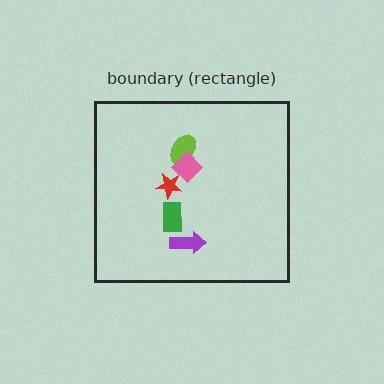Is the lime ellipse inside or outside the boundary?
Inside.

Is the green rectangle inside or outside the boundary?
Inside.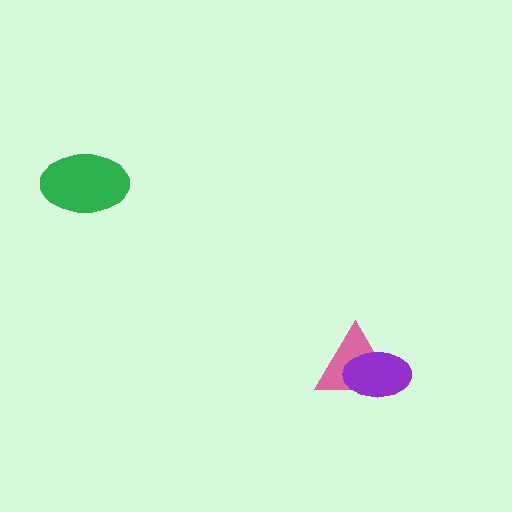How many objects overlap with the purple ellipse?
1 object overlaps with the purple ellipse.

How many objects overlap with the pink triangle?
1 object overlaps with the pink triangle.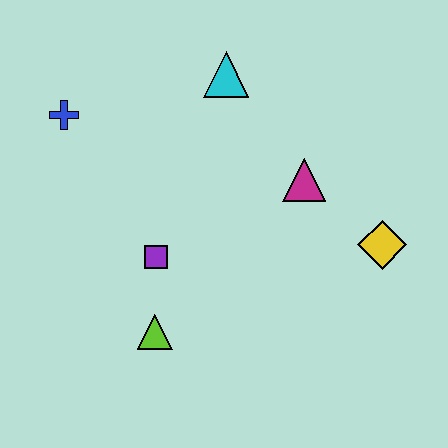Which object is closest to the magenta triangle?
The yellow diamond is closest to the magenta triangle.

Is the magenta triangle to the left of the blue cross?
No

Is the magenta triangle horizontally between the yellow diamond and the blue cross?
Yes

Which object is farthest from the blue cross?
The yellow diamond is farthest from the blue cross.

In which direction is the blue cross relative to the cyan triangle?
The blue cross is to the left of the cyan triangle.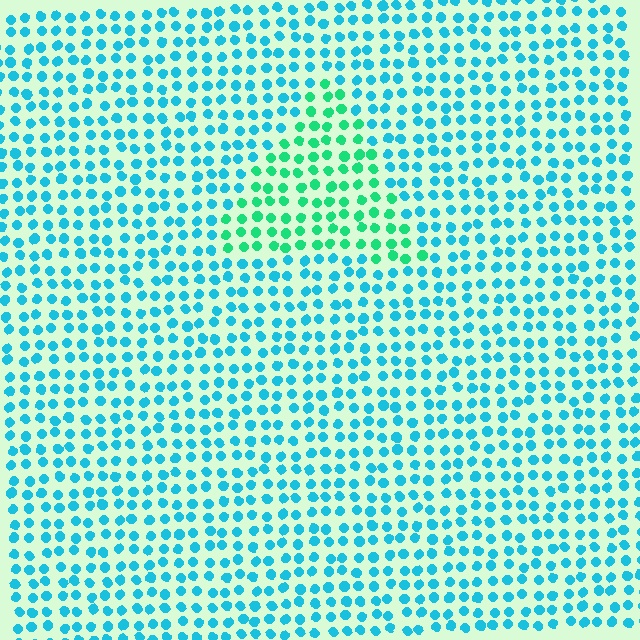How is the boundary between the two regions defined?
The boundary is defined purely by a slight shift in hue (about 40 degrees). Spacing, size, and orientation are identical on both sides.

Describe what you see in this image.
The image is filled with small cyan elements in a uniform arrangement. A triangle-shaped region is visible where the elements are tinted to a slightly different hue, forming a subtle color boundary.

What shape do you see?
I see a triangle.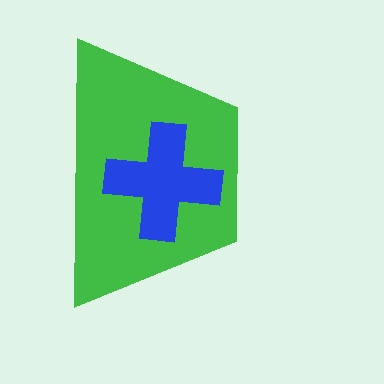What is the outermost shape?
The green trapezoid.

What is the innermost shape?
The blue cross.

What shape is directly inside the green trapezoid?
The blue cross.